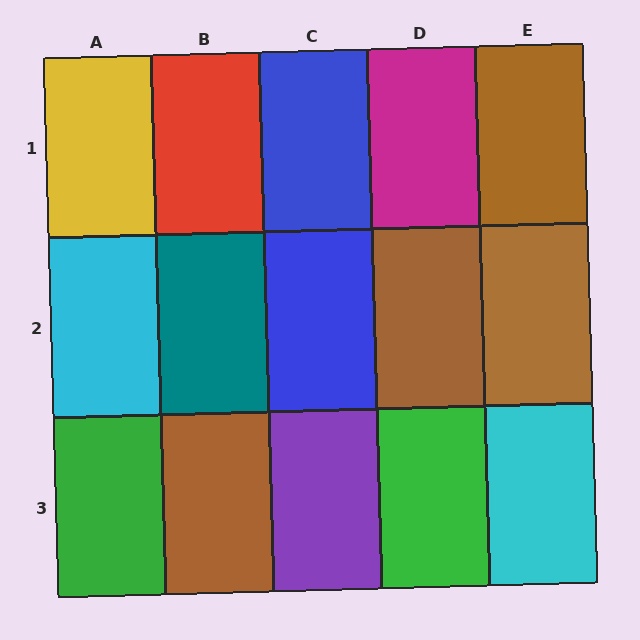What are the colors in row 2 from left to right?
Cyan, teal, blue, brown, brown.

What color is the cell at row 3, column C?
Purple.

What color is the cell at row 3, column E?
Cyan.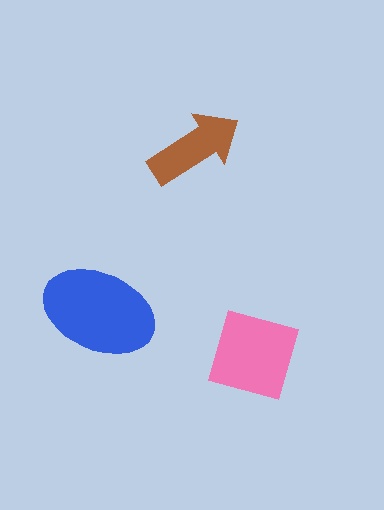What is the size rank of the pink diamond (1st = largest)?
2nd.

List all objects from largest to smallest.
The blue ellipse, the pink diamond, the brown arrow.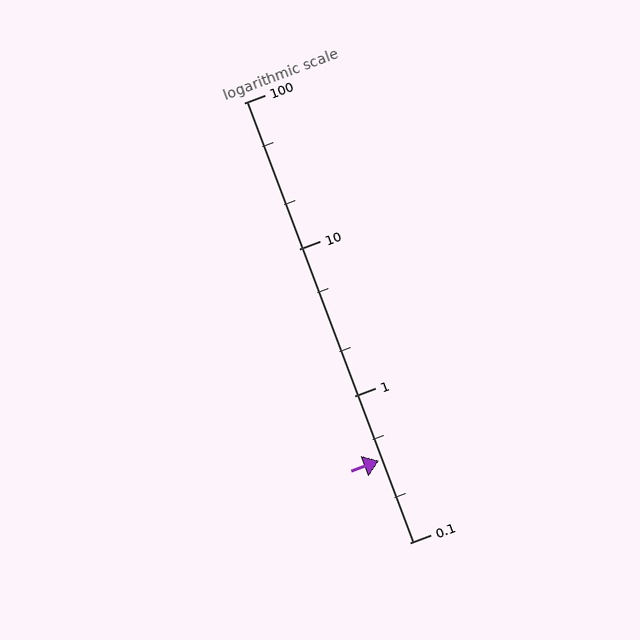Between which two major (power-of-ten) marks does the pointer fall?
The pointer is between 0.1 and 1.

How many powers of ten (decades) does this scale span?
The scale spans 3 decades, from 0.1 to 100.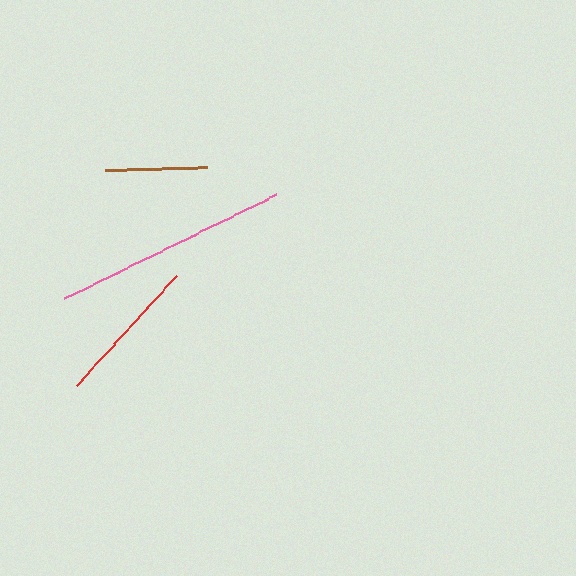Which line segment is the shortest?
The brown line is the shortest at approximately 102 pixels.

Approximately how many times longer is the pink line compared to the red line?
The pink line is approximately 1.6 times the length of the red line.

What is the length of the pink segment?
The pink segment is approximately 236 pixels long.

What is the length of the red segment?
The red segment is approximately 149 pixels long.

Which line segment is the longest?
The pink line is the longest at approximately 236 pixels.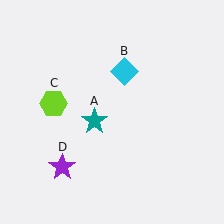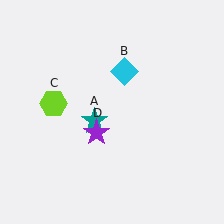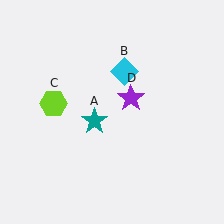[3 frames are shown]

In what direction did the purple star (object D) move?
The purple star (object D) moved up and to the right.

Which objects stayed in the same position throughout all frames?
Teal star (object A) and cyan diamond (object B) and lime hexagon (object C) remained stationary.